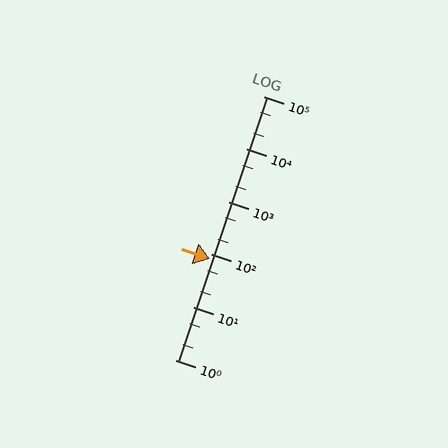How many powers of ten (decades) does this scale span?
The scale spans 5 decades, from 1 to 100000.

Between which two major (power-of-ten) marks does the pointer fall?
The pointer is between 10 and 100.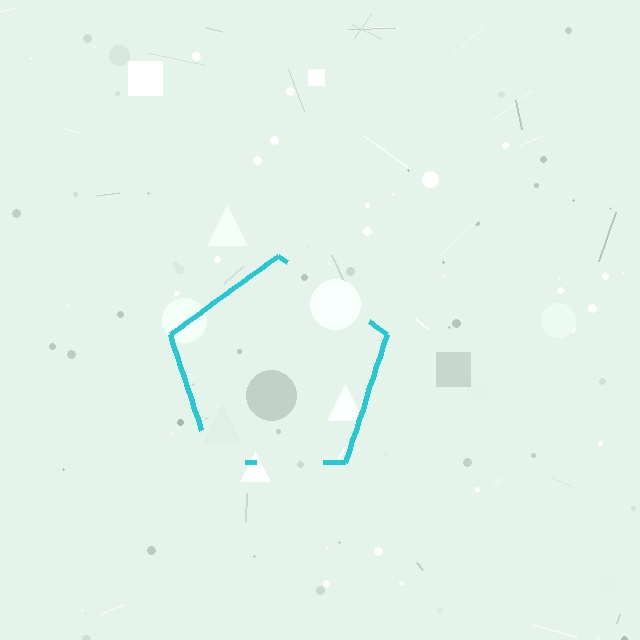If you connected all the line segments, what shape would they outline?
They would outline a pentagon.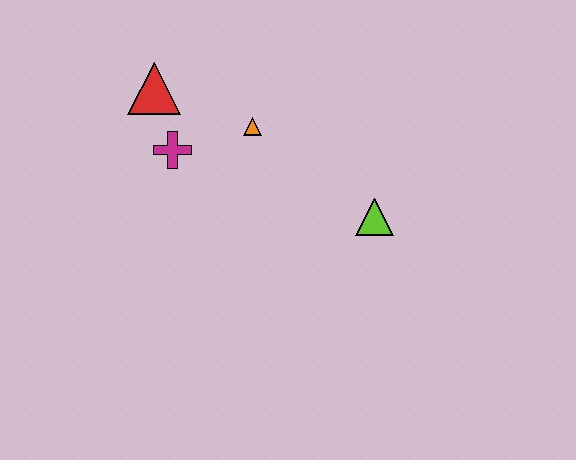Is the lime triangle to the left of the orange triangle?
No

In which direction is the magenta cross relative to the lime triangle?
The magenta cross is to the left of the lime triangle.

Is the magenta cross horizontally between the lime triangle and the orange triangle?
No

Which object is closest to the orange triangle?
The magenta cross is closest to the orange triangle.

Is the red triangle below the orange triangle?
No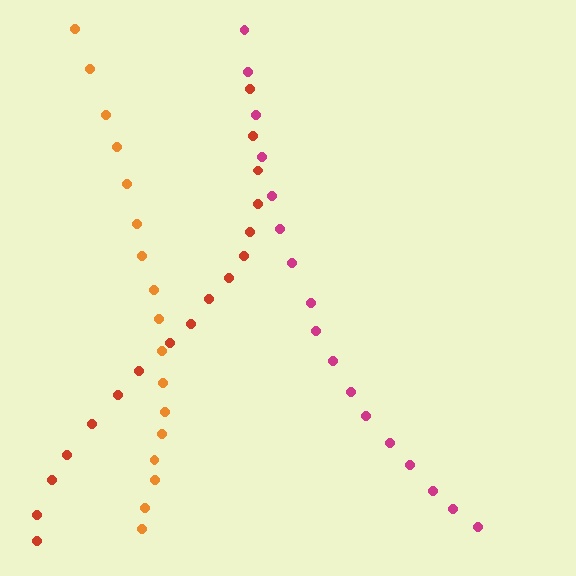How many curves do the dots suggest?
There are 3 distinct paths.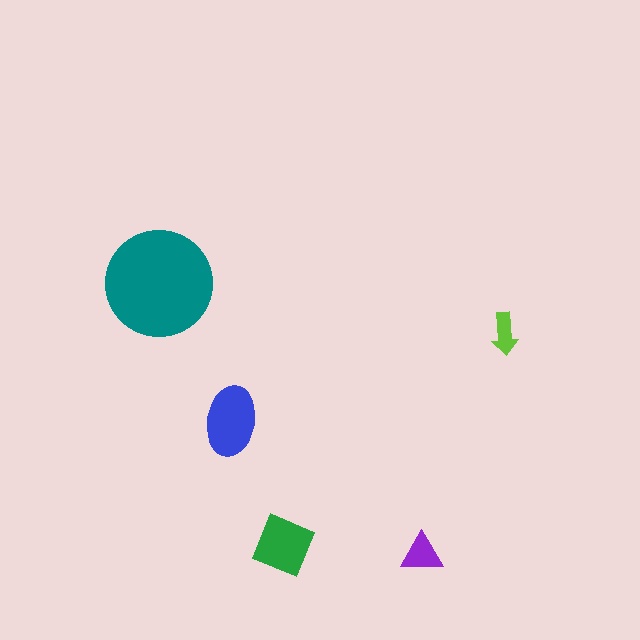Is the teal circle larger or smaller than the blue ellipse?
Larger.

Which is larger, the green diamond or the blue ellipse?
The blue ellipse.